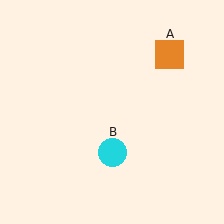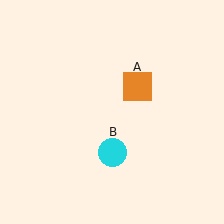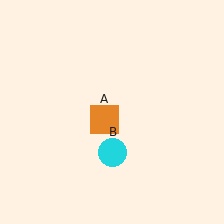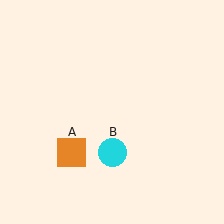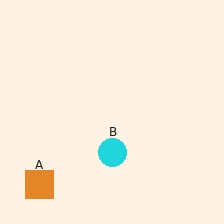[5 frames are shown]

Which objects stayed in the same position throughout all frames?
Cyan circle (object B) remained stationary.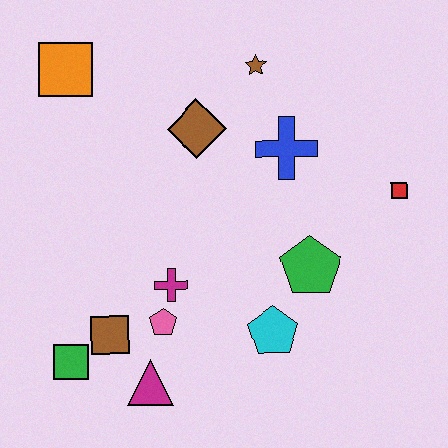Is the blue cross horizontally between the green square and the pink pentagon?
No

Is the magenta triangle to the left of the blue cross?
Yes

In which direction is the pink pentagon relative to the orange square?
The pink pentagon is below the orange square.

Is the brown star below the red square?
No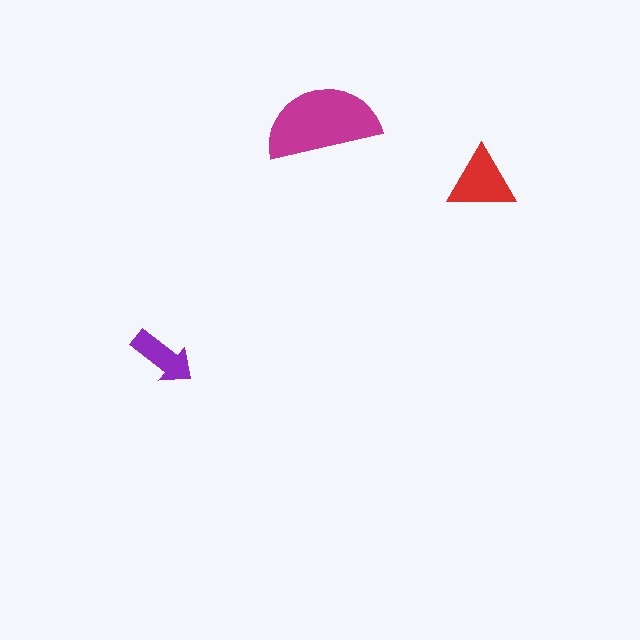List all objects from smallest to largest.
The purple arrow, the red triangle, the magenta semicircle.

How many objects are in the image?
There are 3 objects in the image.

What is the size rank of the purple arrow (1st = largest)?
3rd.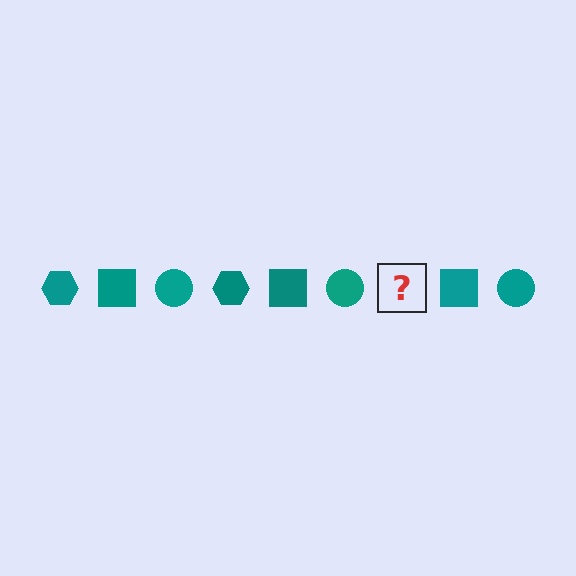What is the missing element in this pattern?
The missing element is a teal hexagon.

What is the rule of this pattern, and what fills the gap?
The rule is that the pattern cycles through hexagon, square, circle shapes in teal. The gap should be filled with a teal hexagon.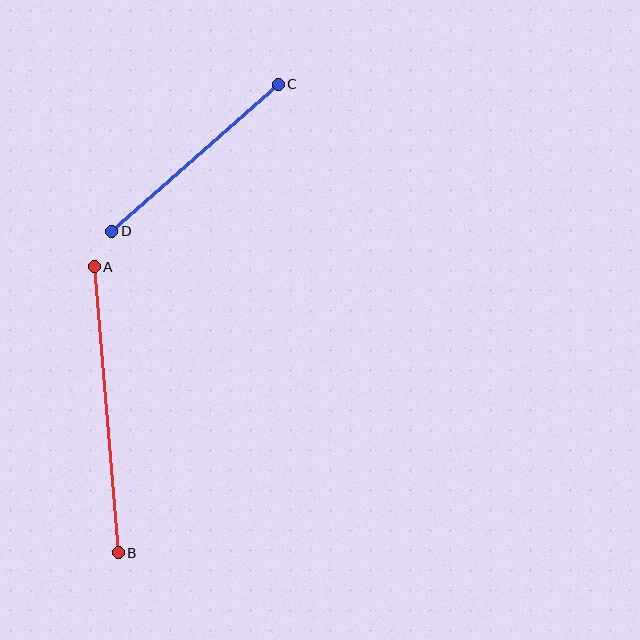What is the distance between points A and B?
The distance is approximately 287 pixels.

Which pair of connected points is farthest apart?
Points A and B are farthest apart.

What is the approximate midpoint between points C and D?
The midpoint is at approximately (195, 158) pixels.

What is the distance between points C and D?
The distance is approximately 223 pixels.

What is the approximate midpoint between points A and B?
The midpoint is at approximately (106, 410) pixels.